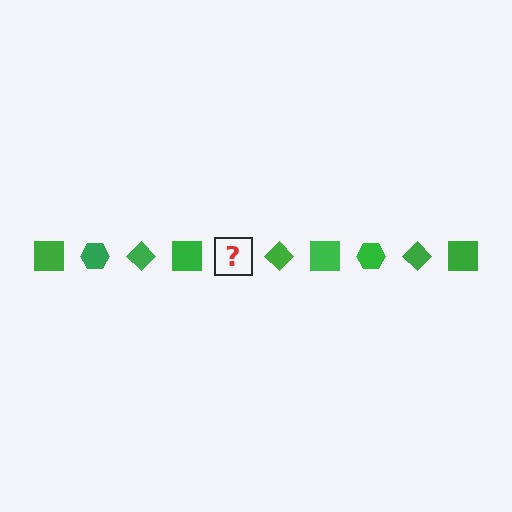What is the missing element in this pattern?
The missing element is a green hexagon.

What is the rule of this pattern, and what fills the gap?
The rule is that the pattern cycles through square, hexagon, diamond shapes in green. The gap should be filled with a green hexagon.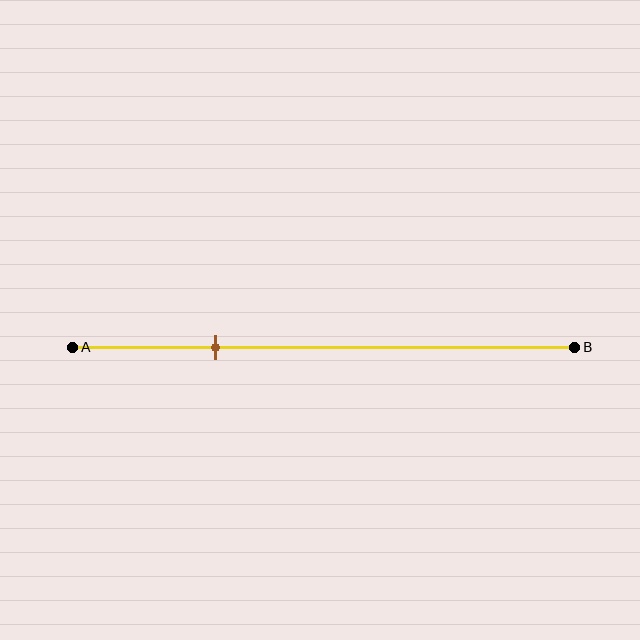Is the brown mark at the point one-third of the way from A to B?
No, the mark is at about 30% from A, not at the 33% one-third point.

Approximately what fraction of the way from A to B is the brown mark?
The brown mark is approximately 30% of the way from A to B.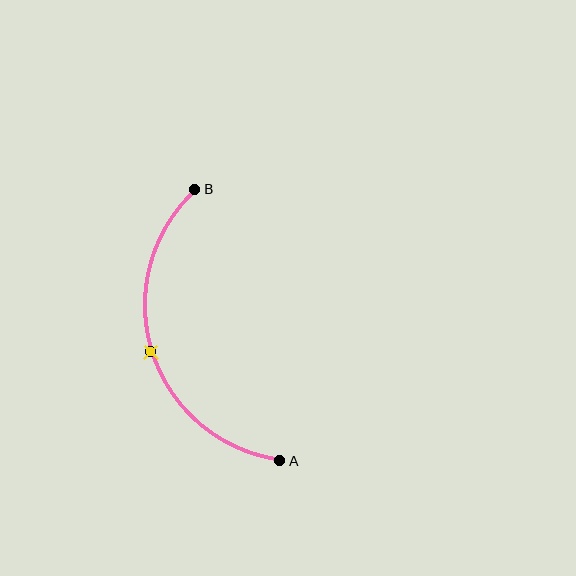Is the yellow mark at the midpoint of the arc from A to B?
Yes. The yellow mark lies on the arc at equal arc-length from both A and B — it is the arc midpoint.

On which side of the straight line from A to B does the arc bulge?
The arc bulges to the left of the straight line connecting A and B.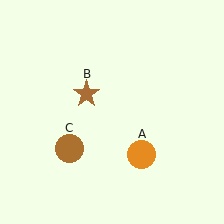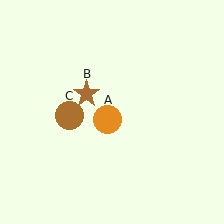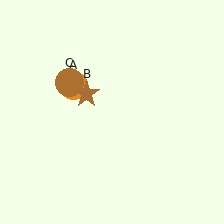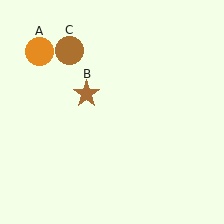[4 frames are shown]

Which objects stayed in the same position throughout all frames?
Brown star (object B) remained stationary.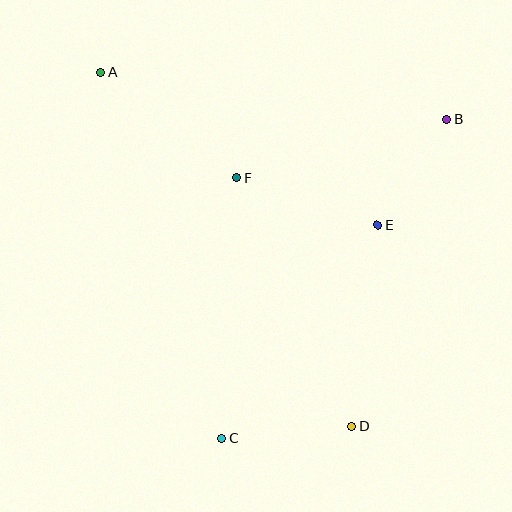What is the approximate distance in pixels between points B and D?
The distance between B and D is approximately 322 pixels.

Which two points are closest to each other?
Points B and E are closest to each other.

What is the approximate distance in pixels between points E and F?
The distance between E and F is approximately 149 pixels.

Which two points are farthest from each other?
Points A and D are farthest from each other.